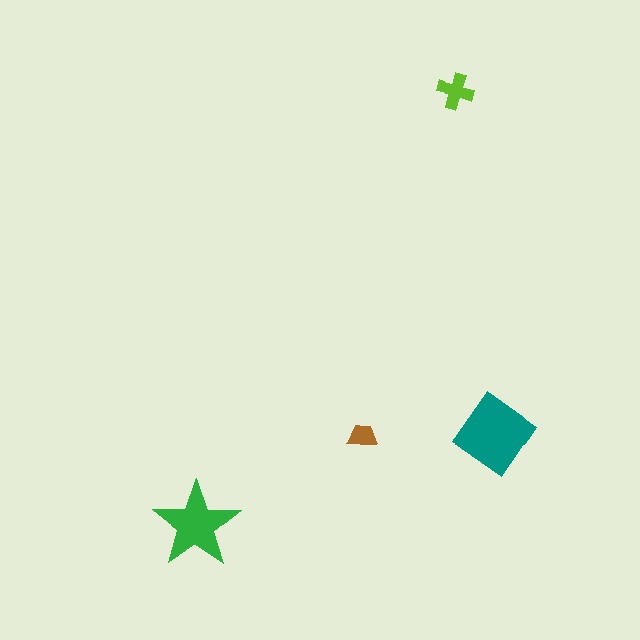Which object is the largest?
The teal diamond.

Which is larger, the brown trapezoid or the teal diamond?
The teal diamond.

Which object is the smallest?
The brown trapezoid.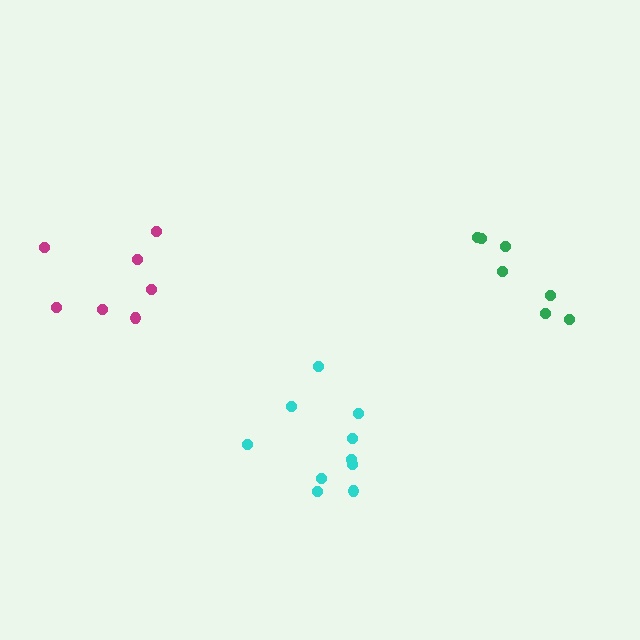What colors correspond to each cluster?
The clusters are colored: cyan, green, magenta.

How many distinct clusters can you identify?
There are 3 distinct clusters.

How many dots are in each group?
Group 1: 10 dots, Group 2: 7 dots, Group 3: 7 dots (24 total).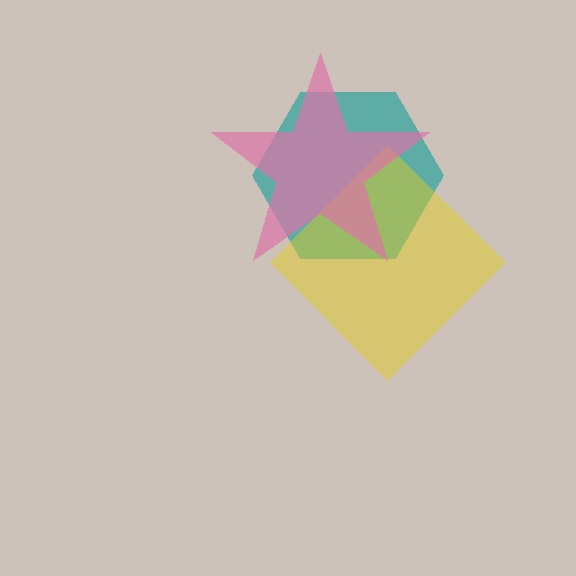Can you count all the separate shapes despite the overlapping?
Yes, there are 3 separate shapes.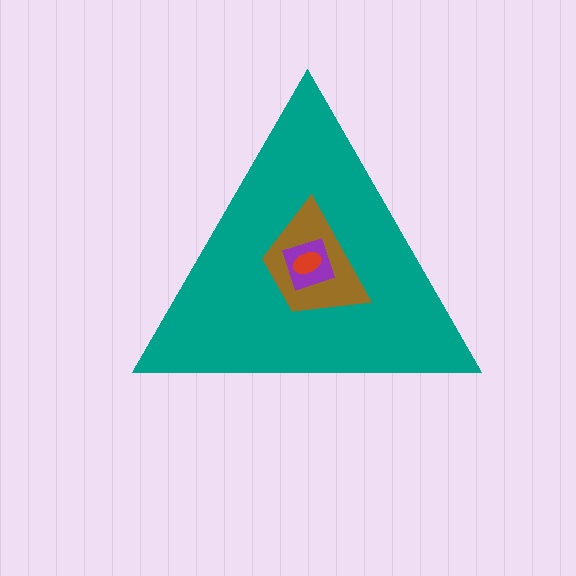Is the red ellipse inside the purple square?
Yes.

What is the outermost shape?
The teal triangle.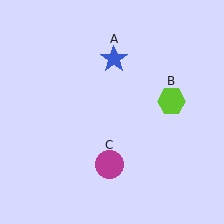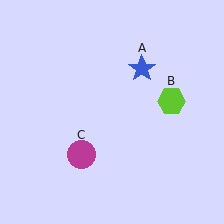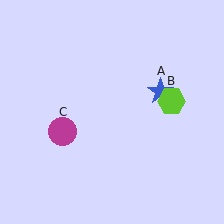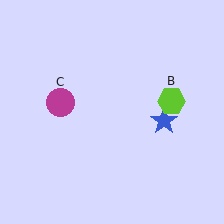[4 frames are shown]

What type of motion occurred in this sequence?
The blue star (object A), magenta circle (object C) rotated clockwise around the center of the scene.